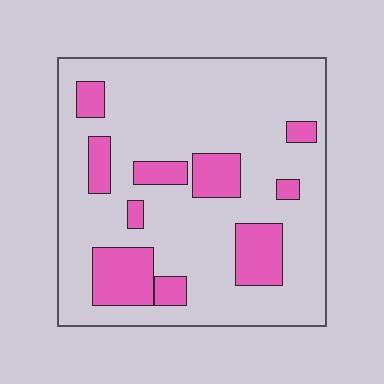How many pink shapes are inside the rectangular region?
10.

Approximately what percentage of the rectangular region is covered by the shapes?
Approximately 20%.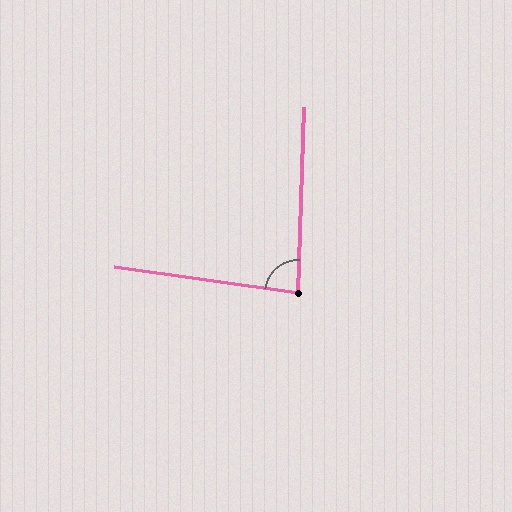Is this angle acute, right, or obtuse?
It is acute.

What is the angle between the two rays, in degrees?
Approximately 84 degrees.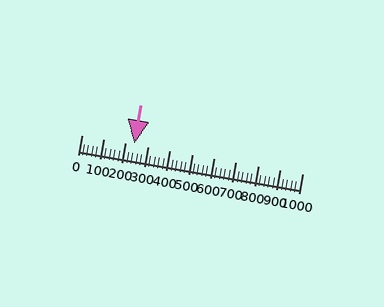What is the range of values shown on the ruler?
The ruler shows values from 0 to 1000.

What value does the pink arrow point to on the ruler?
The pink arrow points to approximately 240.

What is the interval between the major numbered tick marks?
The major tick marks are spaced 100 units apart.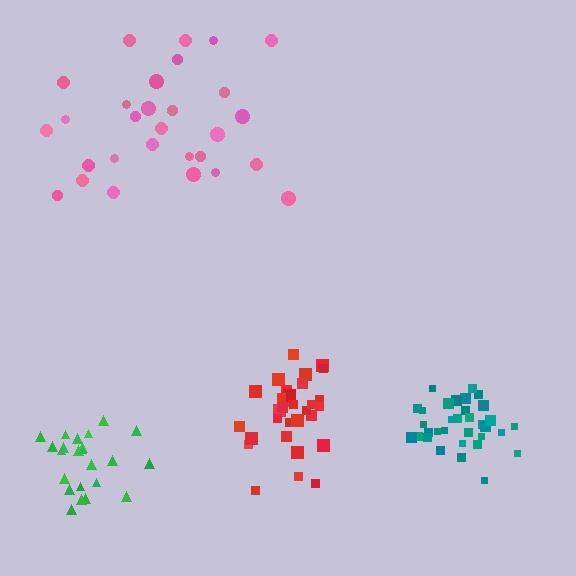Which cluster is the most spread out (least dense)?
Pink.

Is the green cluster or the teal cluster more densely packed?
Teal.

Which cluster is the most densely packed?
Teal.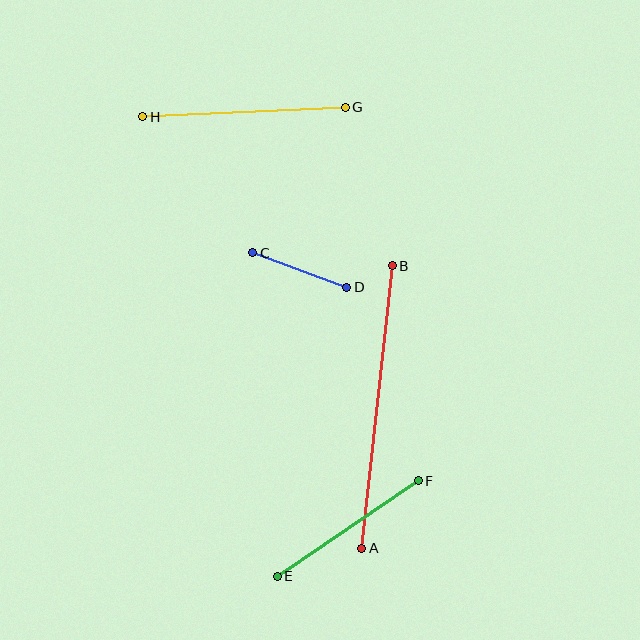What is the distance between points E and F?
The distance is approximately 170 pixels.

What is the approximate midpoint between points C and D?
The midpoint is at approximately (300, 270) pixels.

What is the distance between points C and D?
The distance is approximately 100 pixels.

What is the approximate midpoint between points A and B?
The midpoint is at approximately (377, 407) pixels.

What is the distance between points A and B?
The distance is approximately 284 pixels.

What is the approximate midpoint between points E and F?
The midpoint is at approximately (348, 529) pixels.